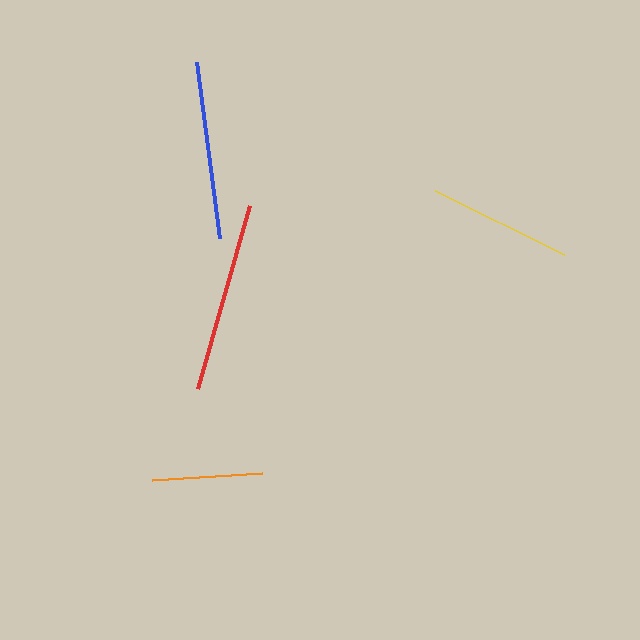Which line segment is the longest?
The red line is the longest at approximately 190 pixels.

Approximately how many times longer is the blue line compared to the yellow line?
The blue line is approximately 1.2 times the length of the yellow line.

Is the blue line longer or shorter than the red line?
The red line is longer than the blue line.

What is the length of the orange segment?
The orange segment is approximately 111 pixels long.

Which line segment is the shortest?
The orange line is the shortest at approximately 111 pixels.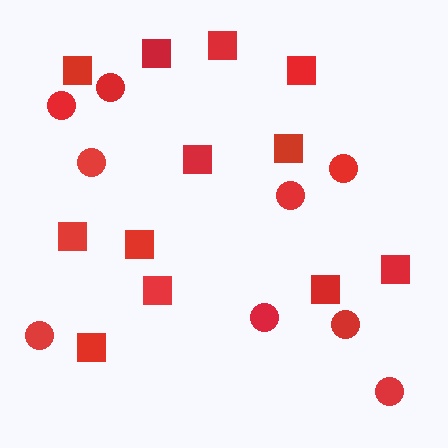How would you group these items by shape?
There are 2 groups: one group of squares (12) and one group of circles (9).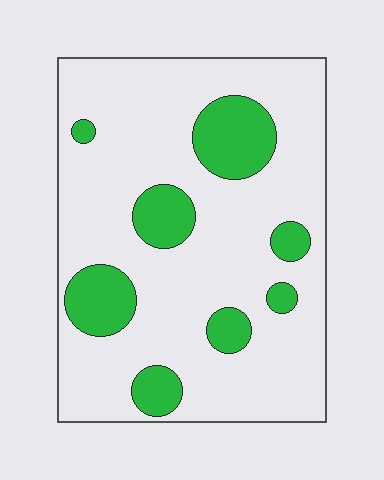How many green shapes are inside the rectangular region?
8.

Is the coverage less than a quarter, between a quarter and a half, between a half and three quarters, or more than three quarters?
Less than a quarter.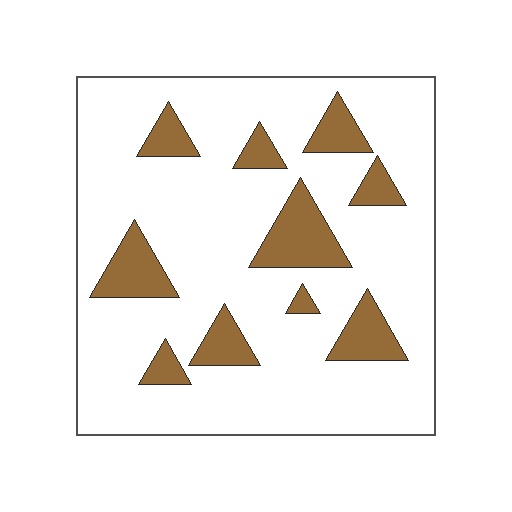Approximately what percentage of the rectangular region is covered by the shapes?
Approximately 20%.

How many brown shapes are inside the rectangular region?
10.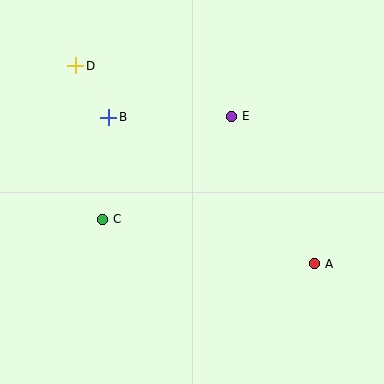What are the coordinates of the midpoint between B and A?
The midpoint between B and A is at (212, 190).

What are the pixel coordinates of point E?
Point E is at (231, 116).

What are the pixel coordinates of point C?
Point C is at (103, 219).